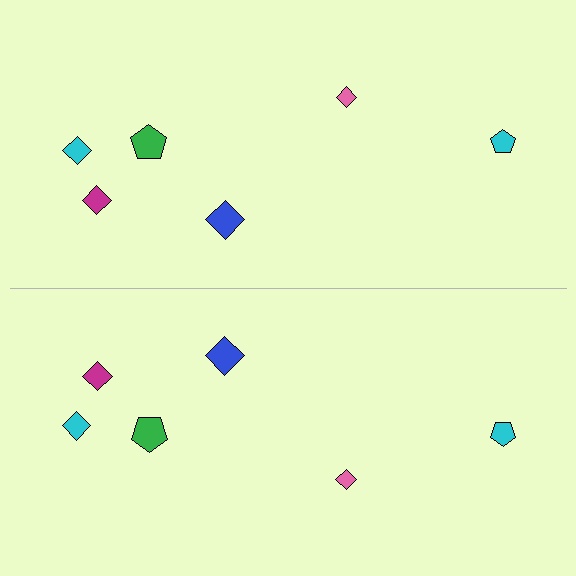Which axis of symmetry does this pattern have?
The pattern has a horizontal axis of symmetry running through the center of the image.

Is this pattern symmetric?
Yes, this pattern has bilateral (reflection) symmetry.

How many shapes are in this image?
There are 12 shapes in this image.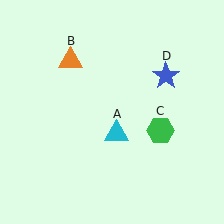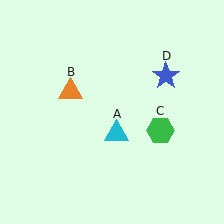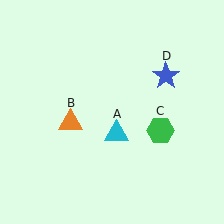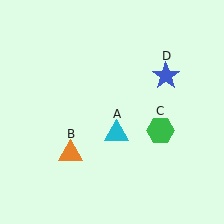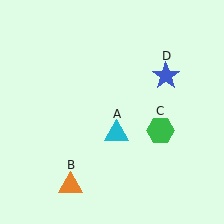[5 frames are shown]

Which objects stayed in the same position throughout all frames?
Cyan triangle (object A) and green hexagon (object C) and blue star (object D) remained stationary.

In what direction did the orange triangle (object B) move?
The orange triangle (object B) moved down.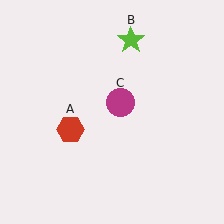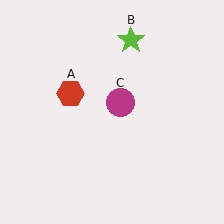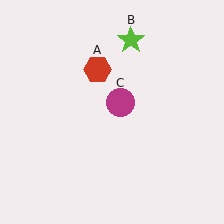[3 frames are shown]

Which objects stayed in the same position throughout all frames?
Lime star (object B) and magenta circle (object C) remained stationary.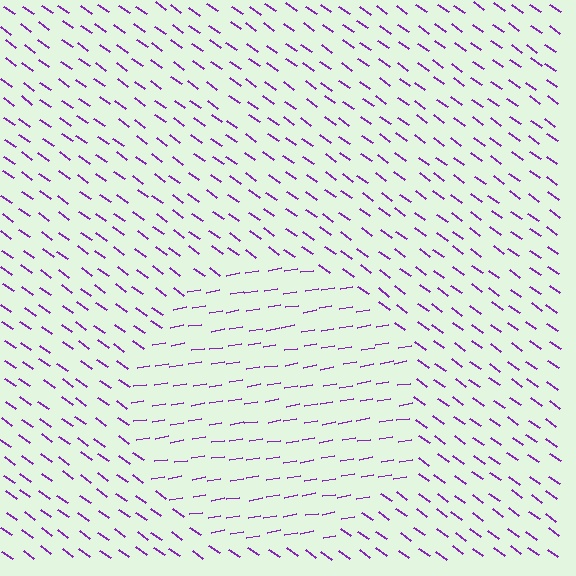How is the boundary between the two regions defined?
The boundary is defined purely by a change in line orientation (approximately 45 degrees difference). All lines are the same color and thickness.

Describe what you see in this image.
The image is filled with small purple line segments. A circle region in the image has lines oriented differently from the surrounding lines, creating a visible texture boundary.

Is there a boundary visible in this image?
Yes, there is a texture boundary formed by a change in line orientation.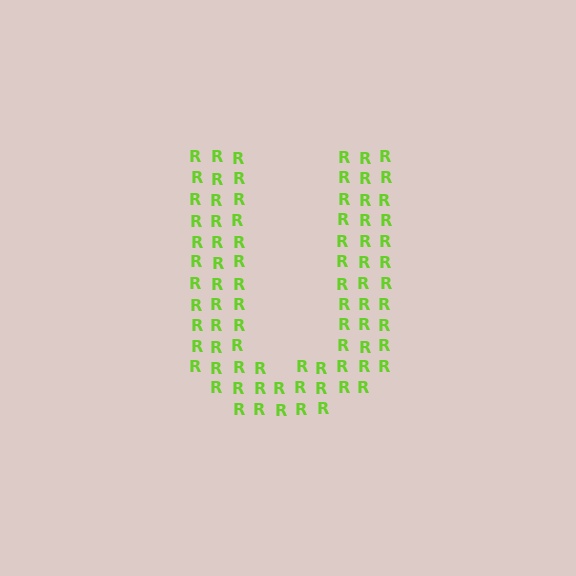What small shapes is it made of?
It is made of small letter R's.